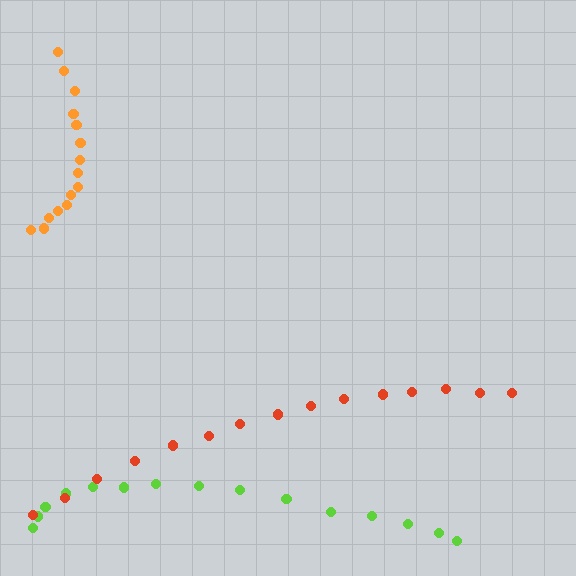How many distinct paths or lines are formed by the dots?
There are 3 distinct paths.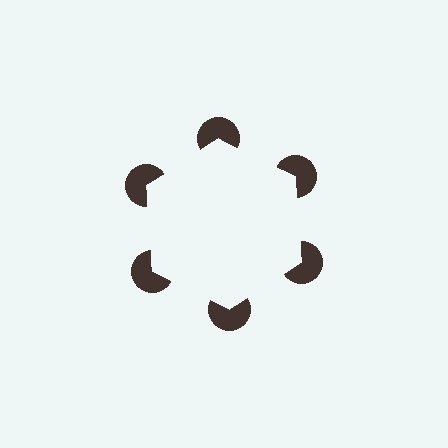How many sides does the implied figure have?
6 sides.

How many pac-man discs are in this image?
There are 6 — one at each vertex of the illusory hexagon.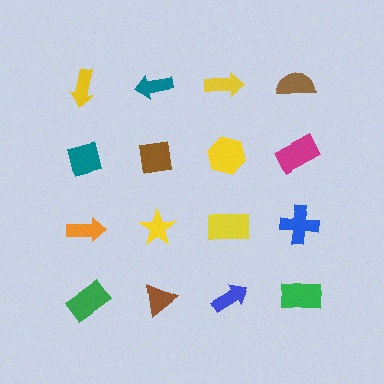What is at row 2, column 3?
A yellow hexagon.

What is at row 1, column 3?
A yellow arrow.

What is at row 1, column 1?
A yellow arrow.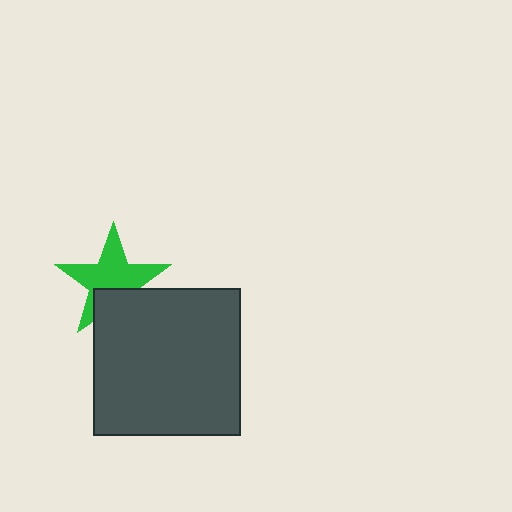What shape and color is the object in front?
The object in front is a dark gray square.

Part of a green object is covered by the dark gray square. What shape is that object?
It is a star.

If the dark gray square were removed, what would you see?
You would see the complete green star.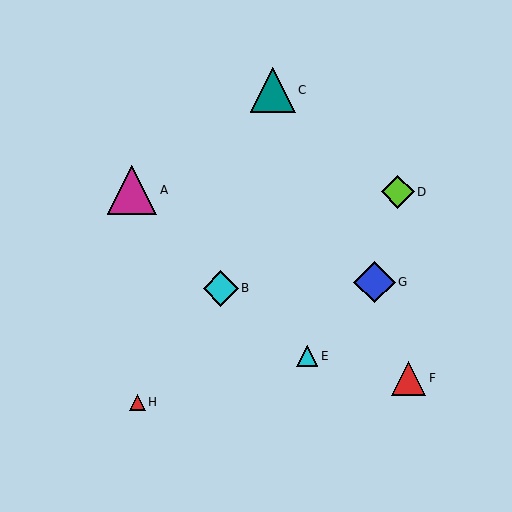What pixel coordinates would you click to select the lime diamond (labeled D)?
Click at (398, 192) to select the lime diamond D.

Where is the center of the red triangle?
The center of the red triangle is at (137, 402).